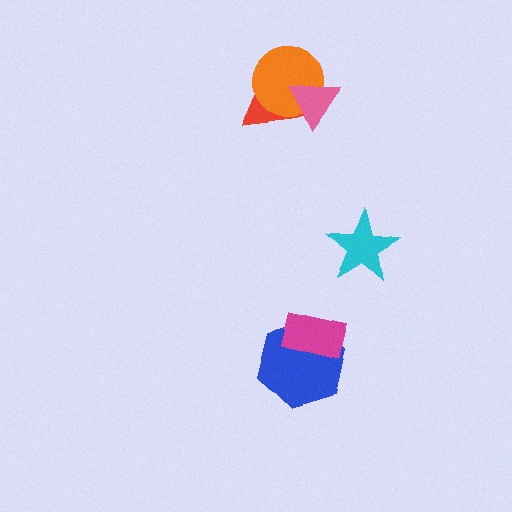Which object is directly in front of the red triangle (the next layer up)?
The orange circle is directly in front of the red triangle.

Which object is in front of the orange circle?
The pink triangle is in front of the orange circle.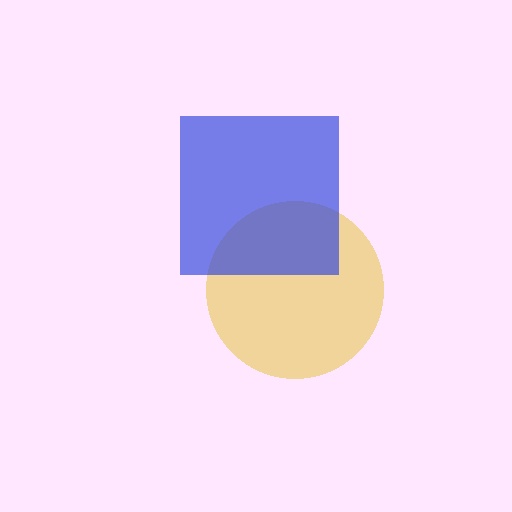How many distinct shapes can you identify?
There are 2 distinct shapes: a yellow circle, a blue square.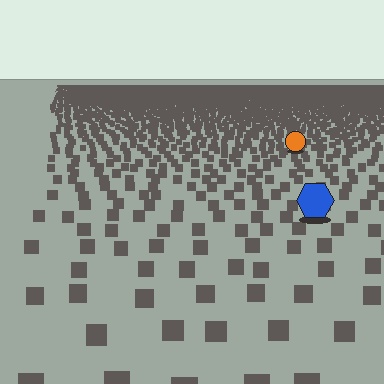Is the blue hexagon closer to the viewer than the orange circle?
Yes. The blue hexagon is closer — you can tell from the texture gradient: the ground texture is coarser near it.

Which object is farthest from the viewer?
The orange circle is farthest from the viewer. It appears smaller and the ground texture around it is denser.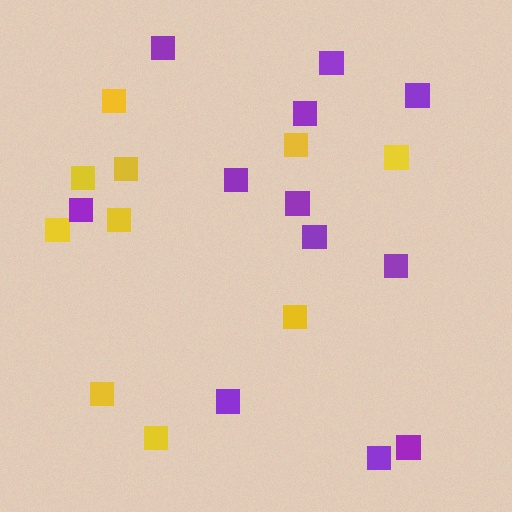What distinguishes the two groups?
There are 2 groups: one group of yellow squares (10) and one group of purple squares (12).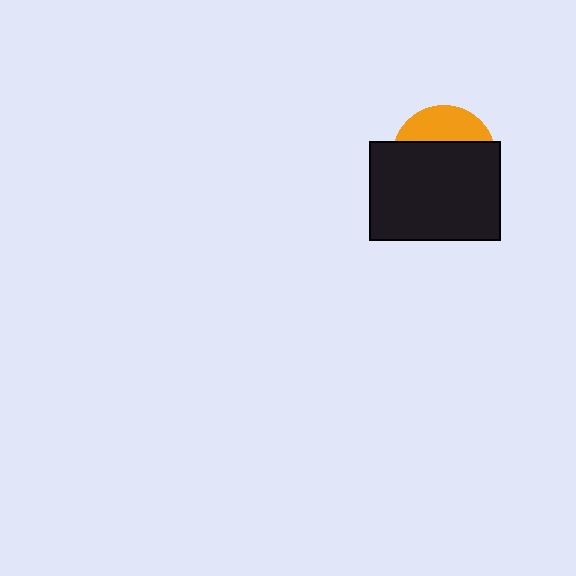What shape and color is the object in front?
The object in front is a black rectangle.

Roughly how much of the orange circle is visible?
A small part of it is visible (roughly 31%).